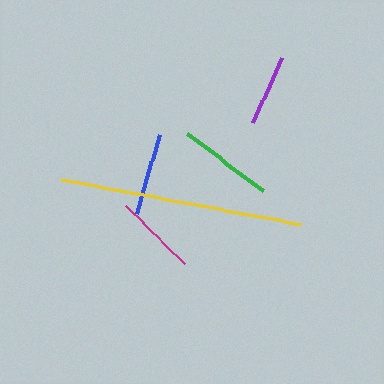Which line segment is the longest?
The yellow line is the longest at approximately 243 pixels.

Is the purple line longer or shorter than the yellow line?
The yellow line is longer than the purple line.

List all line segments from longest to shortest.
From longest to shortest: yellow, green, magenta, blue, purple.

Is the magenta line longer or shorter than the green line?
The green line is longer than the magenta line.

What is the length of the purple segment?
The purple segment is approximately 70 pixels long.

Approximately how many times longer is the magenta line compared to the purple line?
The magenta line is approximately 1.2 times the length of the purple line.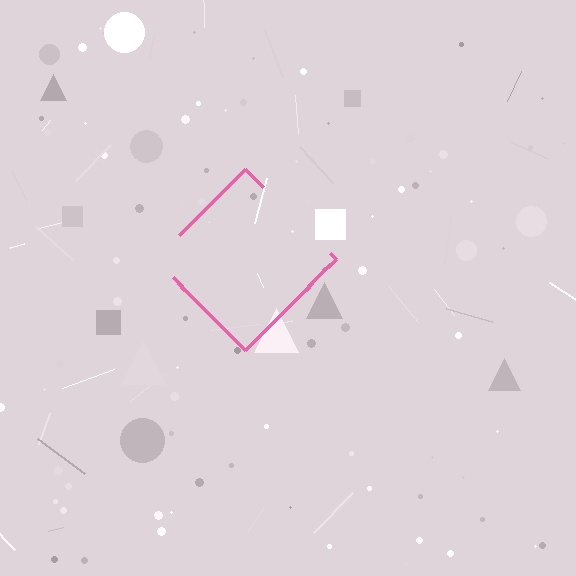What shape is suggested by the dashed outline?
The dashed outline suggests a diamond.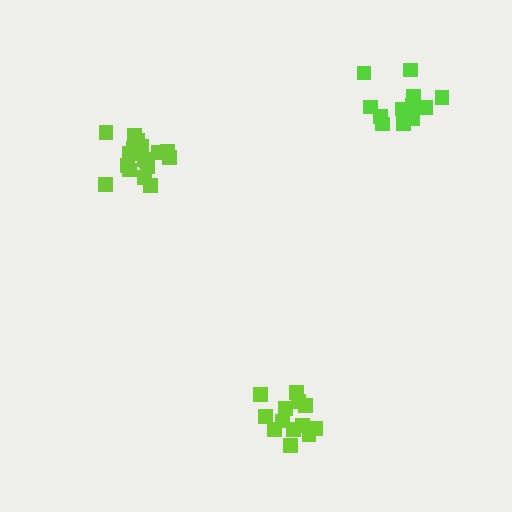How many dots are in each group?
Group 1: 13 dots, Group 2: 19 dots, Group 3: 13 dots (45 total).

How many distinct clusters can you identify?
There are 3 distinct clusters.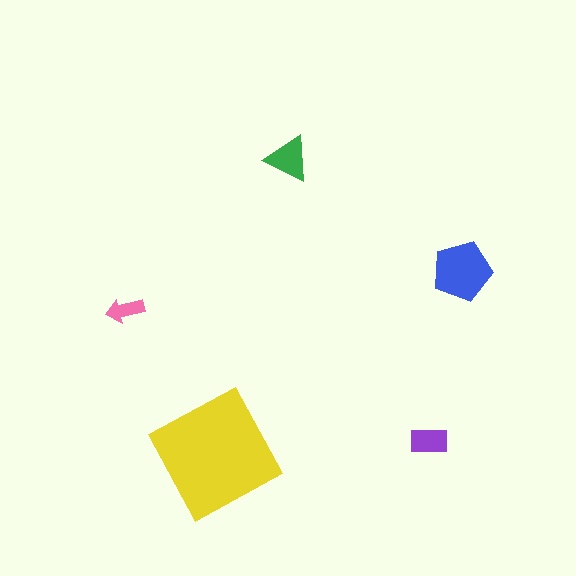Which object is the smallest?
The pink arrow.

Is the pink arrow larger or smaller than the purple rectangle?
Smaller.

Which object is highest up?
The green triangle is topmost.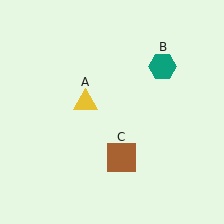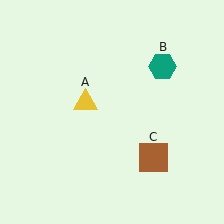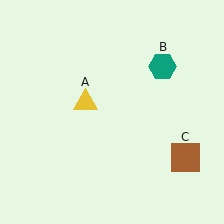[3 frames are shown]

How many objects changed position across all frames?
1 object changed position: brown square (object C).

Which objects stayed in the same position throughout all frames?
Yellow triangle (object A) and teal hexagon (object B) remained stationary.